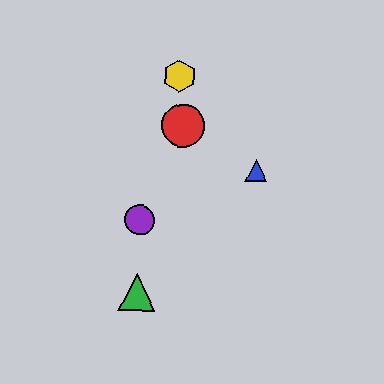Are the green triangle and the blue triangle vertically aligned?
No, the green triangle is at x≈137 and the blue triangle is at x≈256.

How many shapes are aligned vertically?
2 shapes (the green triangle, the purple circle) are aligned vertically.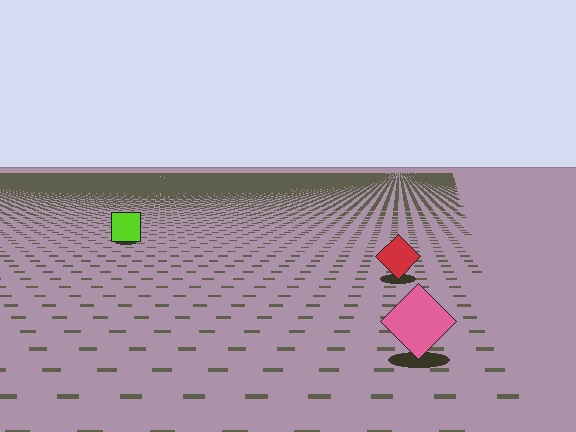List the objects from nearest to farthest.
From nearest to farthest: the pink diamond, the red diamond, the lime square.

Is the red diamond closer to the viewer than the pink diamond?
No. The pink diamond is closer — you can tell from the texture gradient: the ground texture is coarser near it.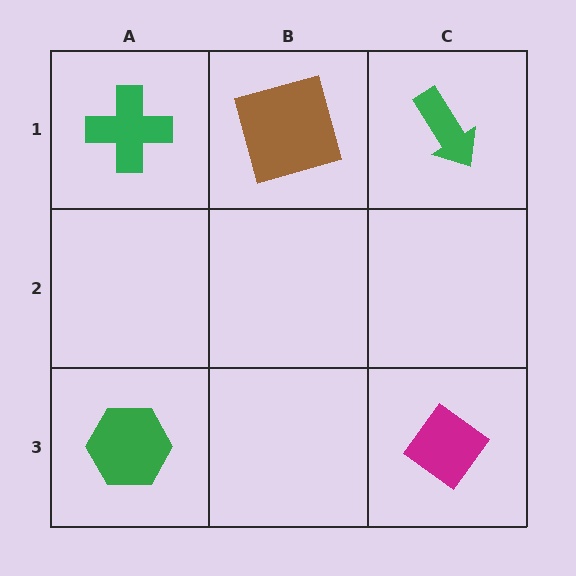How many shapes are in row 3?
2 shapes.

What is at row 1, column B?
A brown square.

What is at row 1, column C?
A green arrow.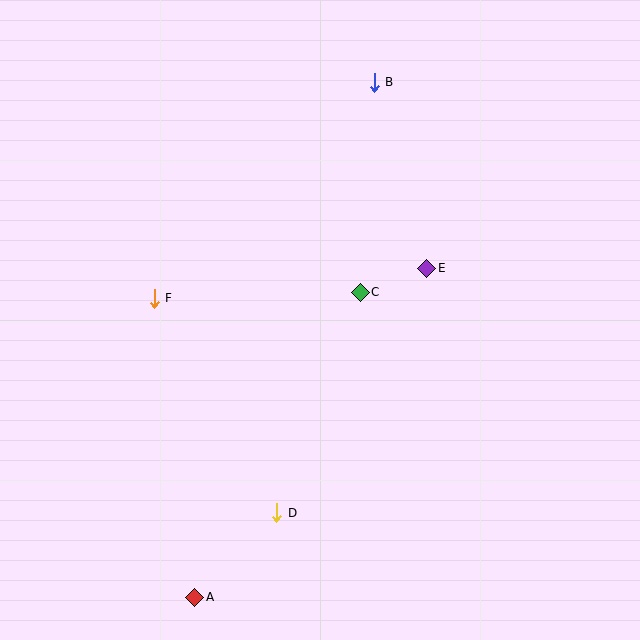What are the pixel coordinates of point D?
Point D is at (277, 513).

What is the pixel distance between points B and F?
The distance between B and F is 308 pixels.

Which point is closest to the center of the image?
Point C at (360, 292) is closest to the center.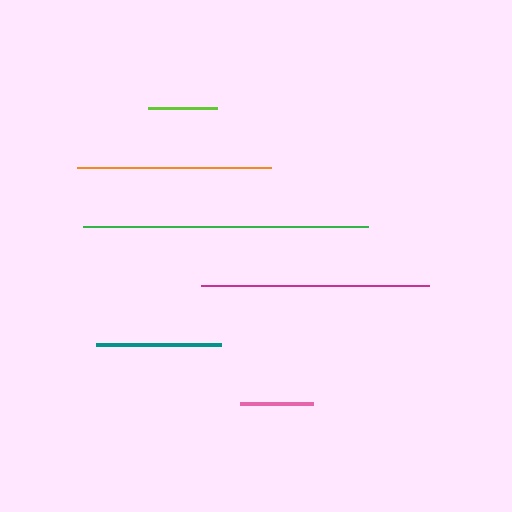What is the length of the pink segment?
The pink segment is approximately 73 pixels long.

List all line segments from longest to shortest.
From longest to shortest: green, magenta, orange, teal, pink, lime.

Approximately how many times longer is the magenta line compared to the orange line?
The magenta line is approximately 1.2 times the length of the orange line.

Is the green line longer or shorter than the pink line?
The green line is longer than the pink line.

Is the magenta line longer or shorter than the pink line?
The magenta line is longer than the pink line.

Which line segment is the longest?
The green line is the longest at approximately 284 pixels.